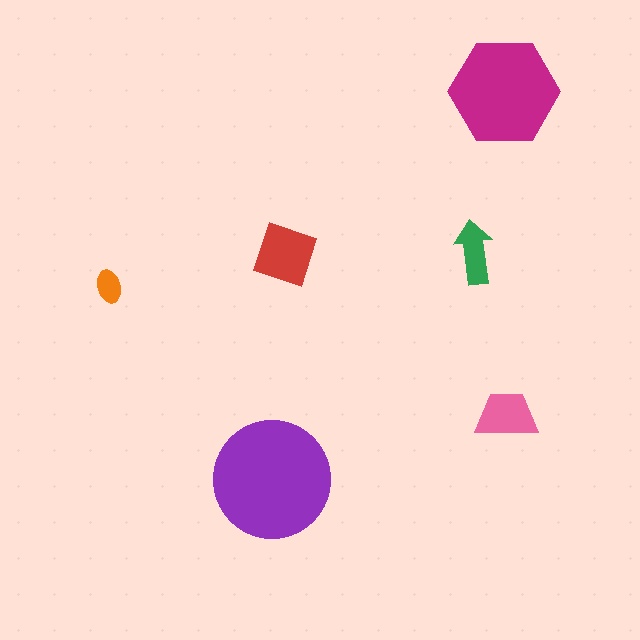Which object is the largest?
The purple circle.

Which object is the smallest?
The orange ellipse.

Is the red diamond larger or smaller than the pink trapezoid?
Larger.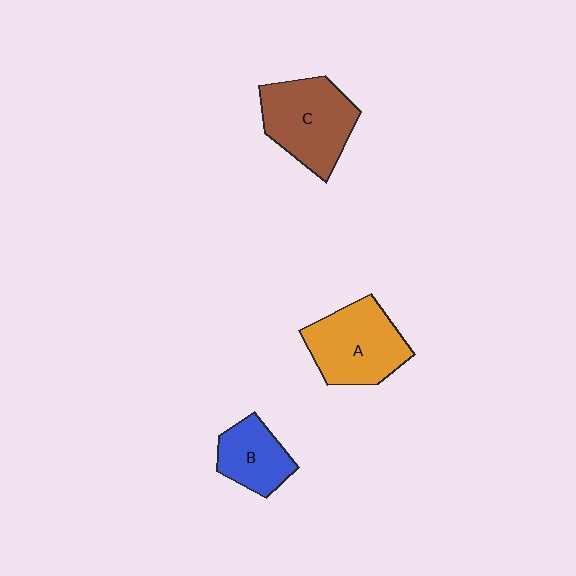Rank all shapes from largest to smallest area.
From largest to smallest: C (brown), A (orange), B (blue).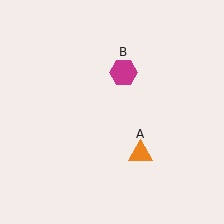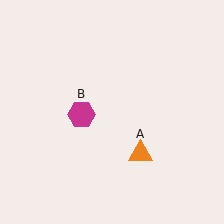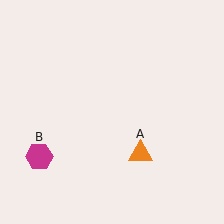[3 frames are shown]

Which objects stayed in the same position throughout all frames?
Orange triangle (object A) remained stationary.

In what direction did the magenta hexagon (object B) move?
The magenta hexagon (object B) moved down and to the left.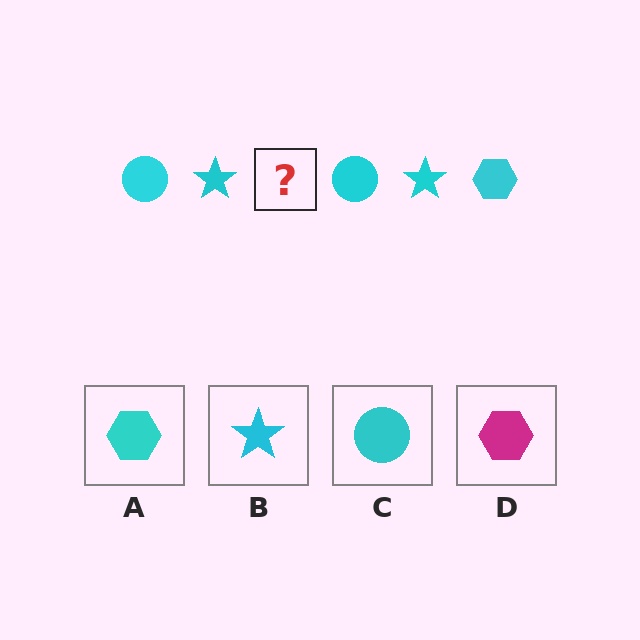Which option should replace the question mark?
Option A.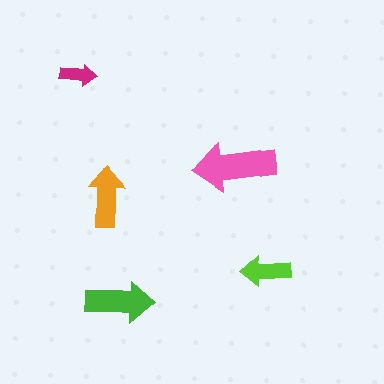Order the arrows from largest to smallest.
the pink one, the green one, the orange one, the lime one, the magenta one.